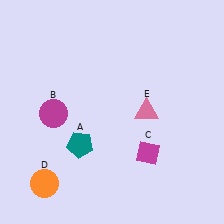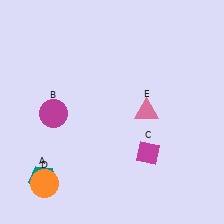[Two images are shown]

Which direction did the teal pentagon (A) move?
The teal pentagon (A) moved left.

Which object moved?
The teal pentagon (A) moved left.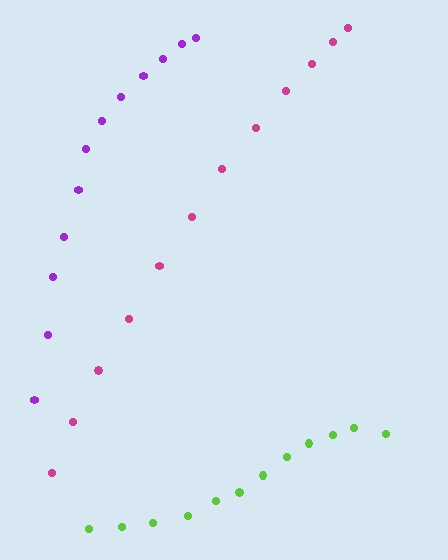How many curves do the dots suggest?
There are 3 distinct paths.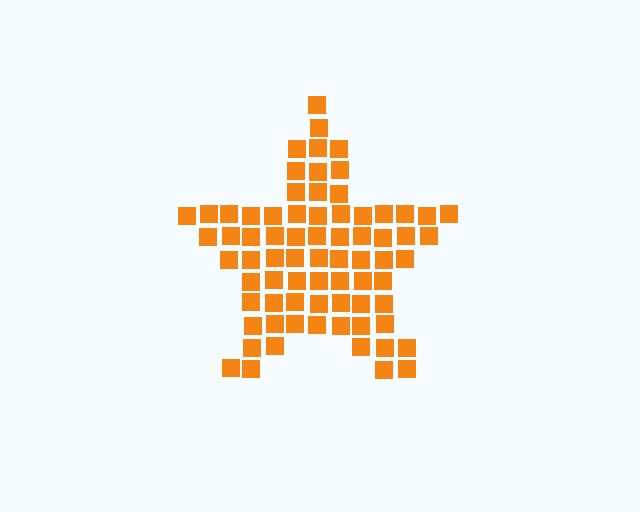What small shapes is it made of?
It is made of small squares.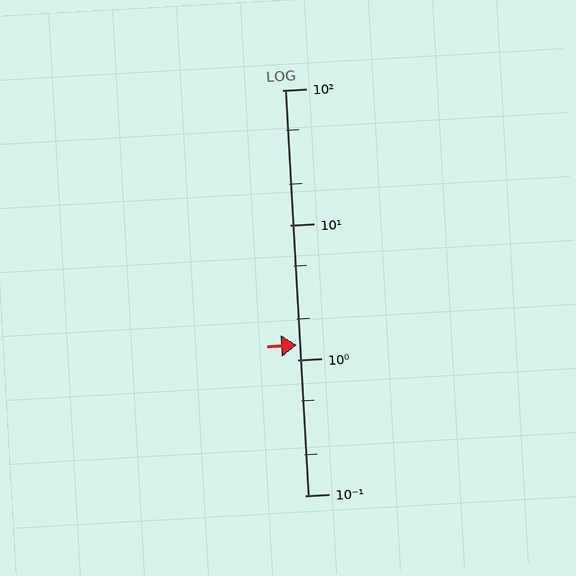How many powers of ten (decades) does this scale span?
The scale spans 3 decades, from 0.1 to 100.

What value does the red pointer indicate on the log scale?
The pointer indicates approximately 1.3.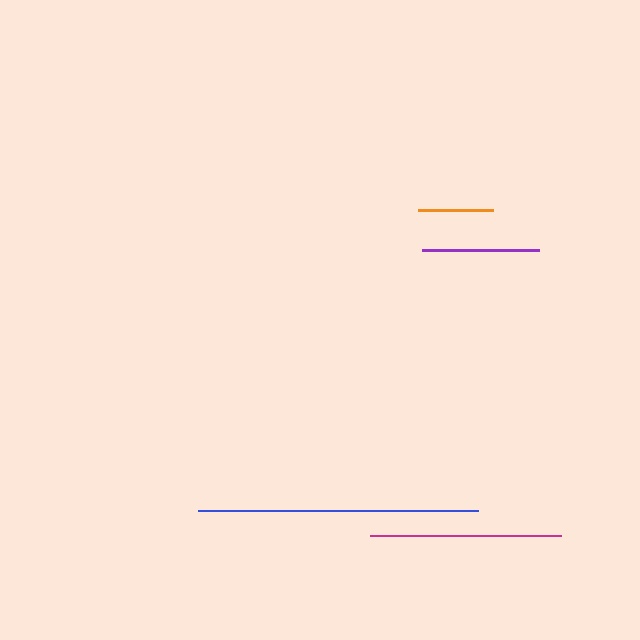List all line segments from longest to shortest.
From longest to shortest: blue, magenta, purple, orange.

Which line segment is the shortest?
The orange line is the shortest at approximately 75 pixels.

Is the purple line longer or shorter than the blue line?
The blue line is longer than the purple line.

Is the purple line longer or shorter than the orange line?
The purple line is longer than the orange line.